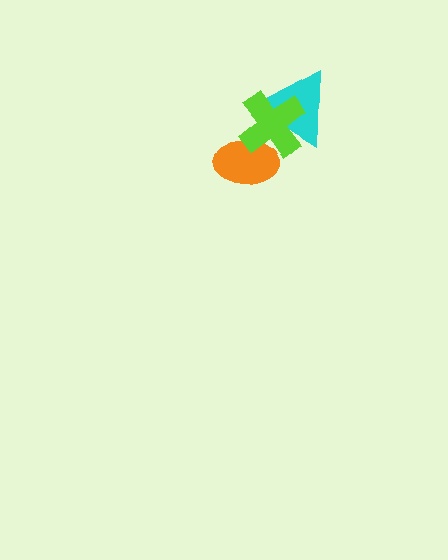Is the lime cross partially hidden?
No, no other shape covers it.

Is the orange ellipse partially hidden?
Yes, it is partially covered by another shape.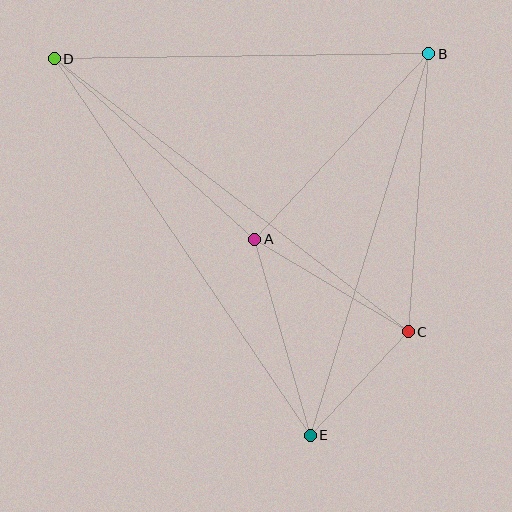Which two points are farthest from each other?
Points D and E are farthest from each other.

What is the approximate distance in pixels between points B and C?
The distance between B and C is approximately 279 pixels.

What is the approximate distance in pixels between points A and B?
The distance between A and B is approximately 254 pixels.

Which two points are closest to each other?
Points C and E are closest to each other.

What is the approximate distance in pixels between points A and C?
The distance between A and C is approximately 179 pixels.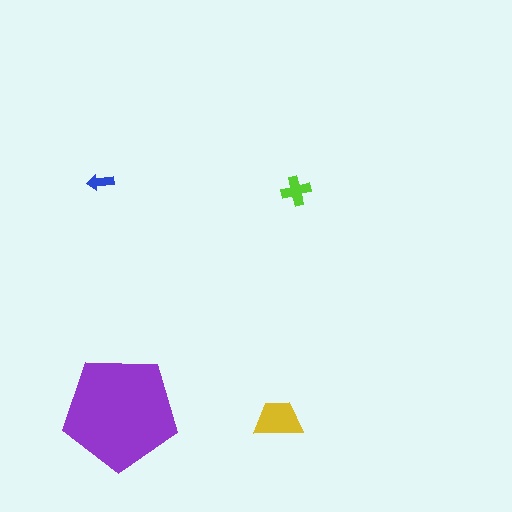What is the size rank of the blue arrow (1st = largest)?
4th.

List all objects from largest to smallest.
The purple pentagon, the yellow trapezoid, the lime cross, the blue arrow.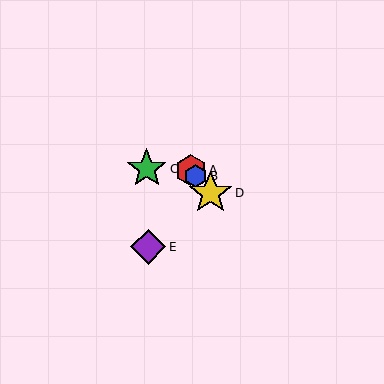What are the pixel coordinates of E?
Object E is at (148, 247).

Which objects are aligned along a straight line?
Objects A, B, D are aligned along a straight line.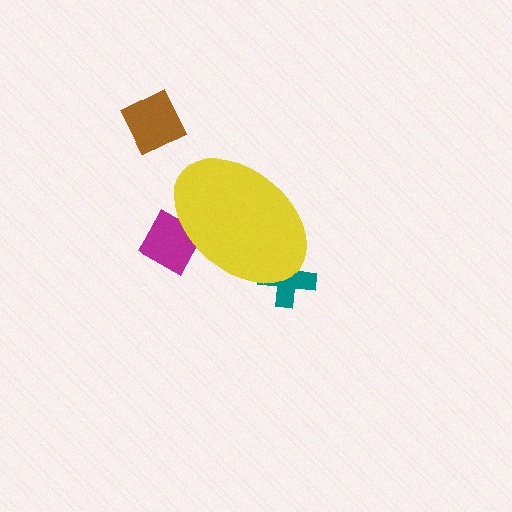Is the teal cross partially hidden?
Yes, the teal cross is partially hidden behind the yellow ellipse.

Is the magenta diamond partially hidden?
Yes, the magenta diamond is partially hidden behind the yellow ellipse.